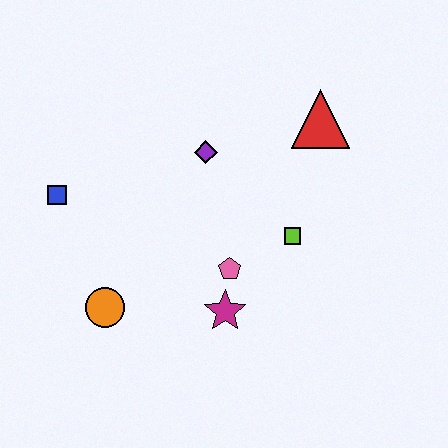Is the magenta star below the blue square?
Yes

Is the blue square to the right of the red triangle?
No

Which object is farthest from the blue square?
The red triangle is farthest from the blue square.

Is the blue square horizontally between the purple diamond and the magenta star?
No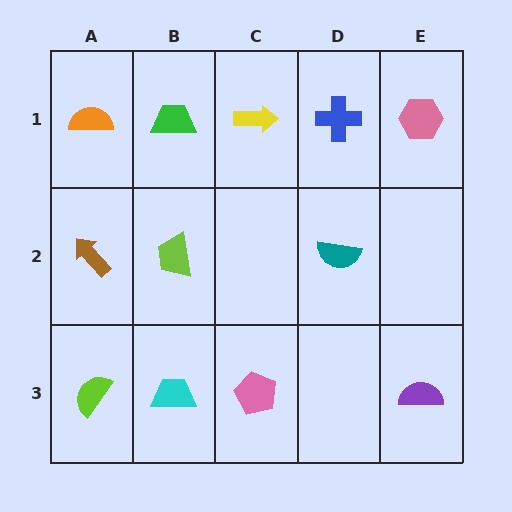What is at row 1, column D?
A blue cross.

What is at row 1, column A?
An orange semicircle.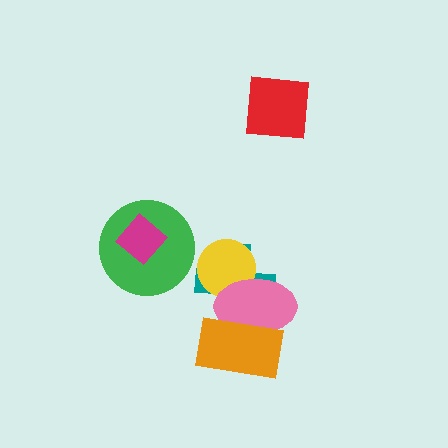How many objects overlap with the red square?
0 objects overlap with the red square.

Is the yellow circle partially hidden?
Yes, it is partially covered by another shape.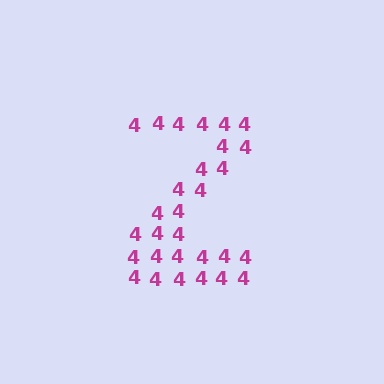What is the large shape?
The large shape is the letter Z.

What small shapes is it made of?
It is made of small digit 4's.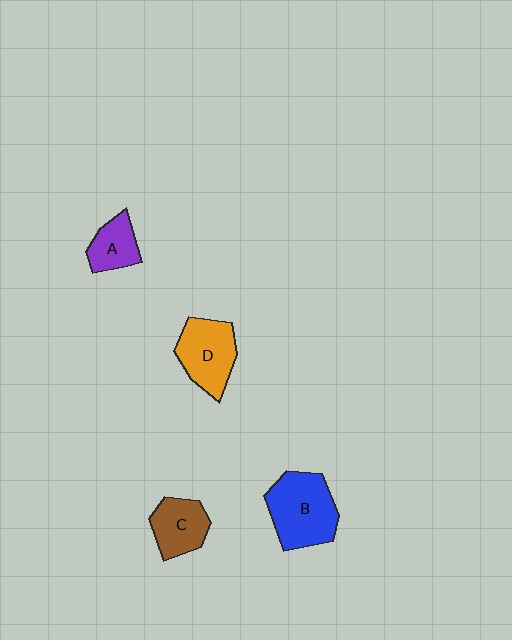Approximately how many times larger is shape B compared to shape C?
Approximately 1.6 times.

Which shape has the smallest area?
Shape A (purple).